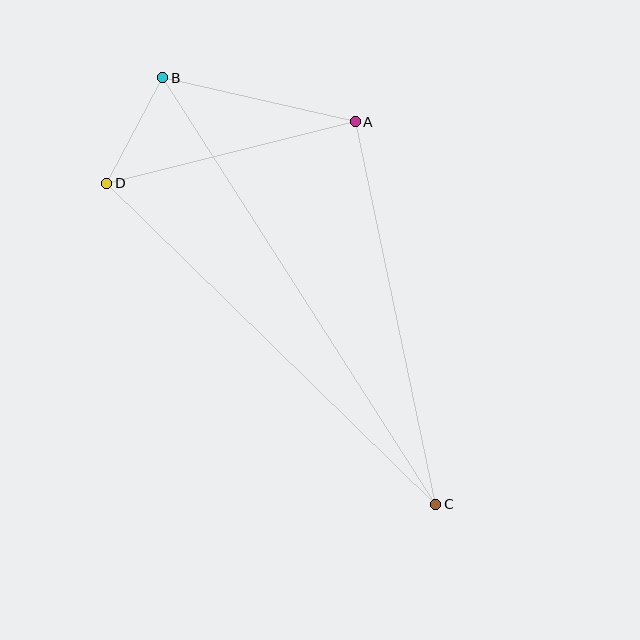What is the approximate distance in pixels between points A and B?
The distance between A and B is approximately 197 pixels.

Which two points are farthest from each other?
Points B and C are farthest from each other.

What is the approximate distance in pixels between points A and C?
The distance between A and C is approximately 391 pixels.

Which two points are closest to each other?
Points B and D are closest to each other.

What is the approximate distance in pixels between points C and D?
The distance between C and D is approximately 460 pixels.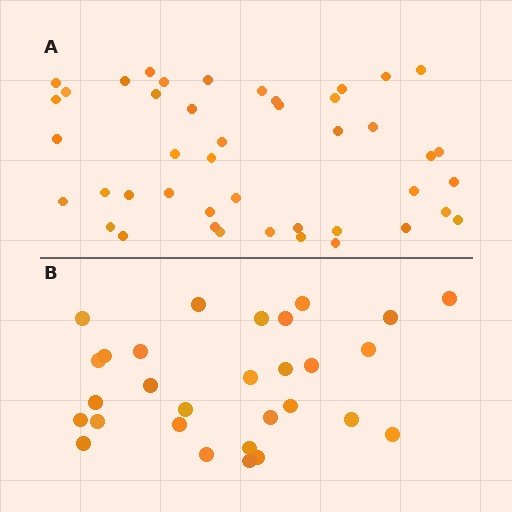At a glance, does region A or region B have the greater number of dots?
Region A (the top region) has more dots.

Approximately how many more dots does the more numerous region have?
Region A has approximately 15 more dots than region B.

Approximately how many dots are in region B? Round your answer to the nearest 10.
About 30 dots. (The exact count is 29, which rounds to 30.)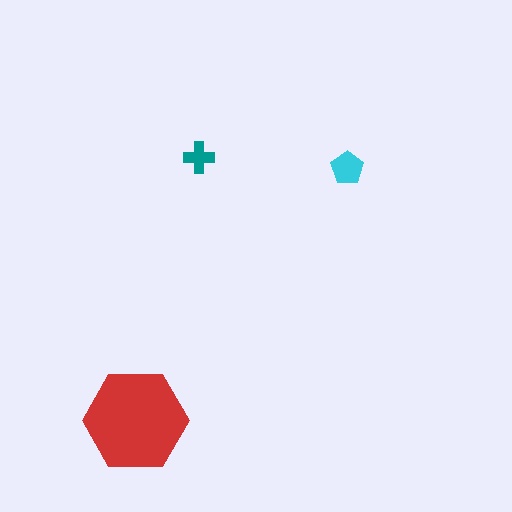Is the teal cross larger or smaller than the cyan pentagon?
Smaller.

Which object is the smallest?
The teal cross.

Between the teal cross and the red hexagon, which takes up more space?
The red hexagon.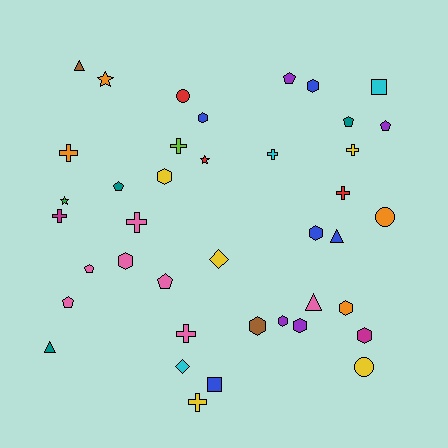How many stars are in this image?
There are 3 stars.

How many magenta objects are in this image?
There are 2 magenta objects.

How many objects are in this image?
There are 40 objects.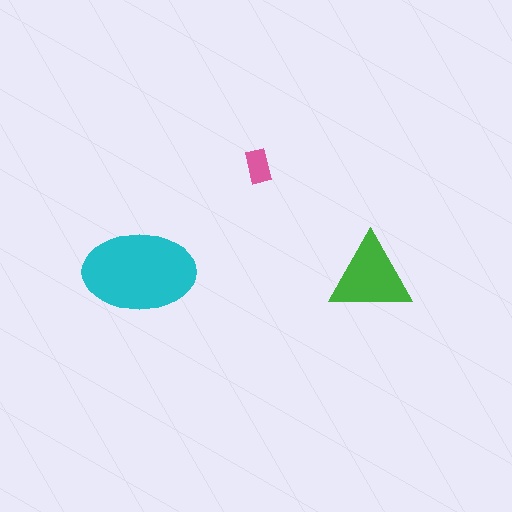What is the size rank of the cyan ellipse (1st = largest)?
1st.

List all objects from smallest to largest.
The pink rectangle, the green triangle, the cyan ellipse.